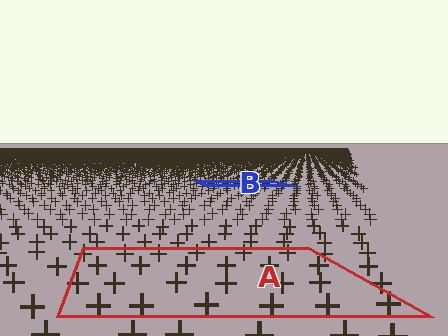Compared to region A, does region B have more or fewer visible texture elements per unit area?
Region B has more texture elements per unit area — they are packed more densely because it is farther away.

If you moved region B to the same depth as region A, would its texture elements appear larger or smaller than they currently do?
They would appear larger. At a closer depth, the same texture elements are projected at a bigger on-screen size.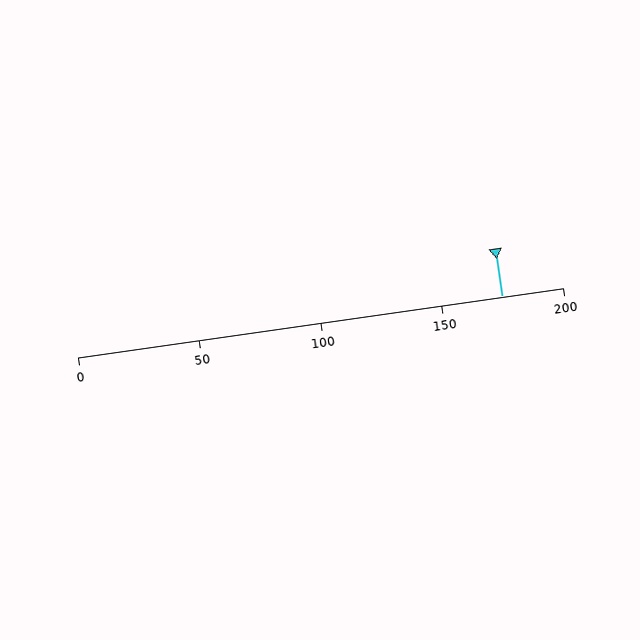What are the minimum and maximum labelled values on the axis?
The axis runs from 0 to 200.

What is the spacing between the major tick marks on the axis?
The major ticks are spaced 50 apart.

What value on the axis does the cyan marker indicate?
The marker indicates approximately 175.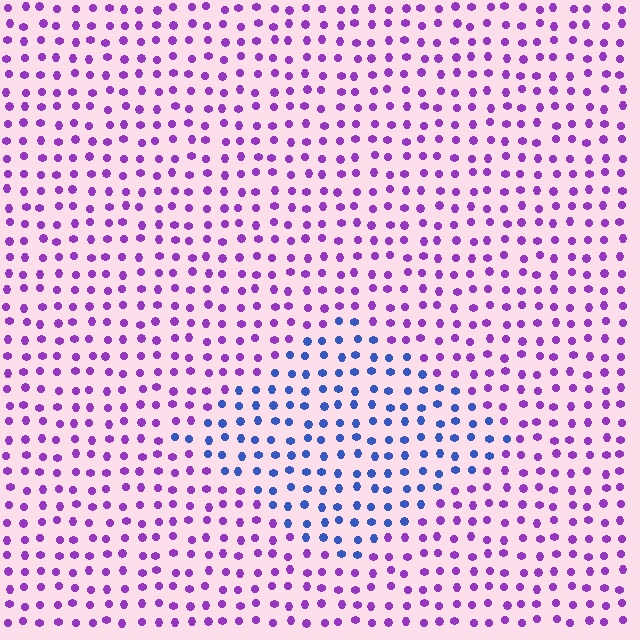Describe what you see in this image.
The image is filled with small purple elements in a uniform arrangement. A diamond-shaped region is visible where the elements are tinted to a slightly different hue, forming a subtle color boundary.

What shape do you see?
I see a diamond.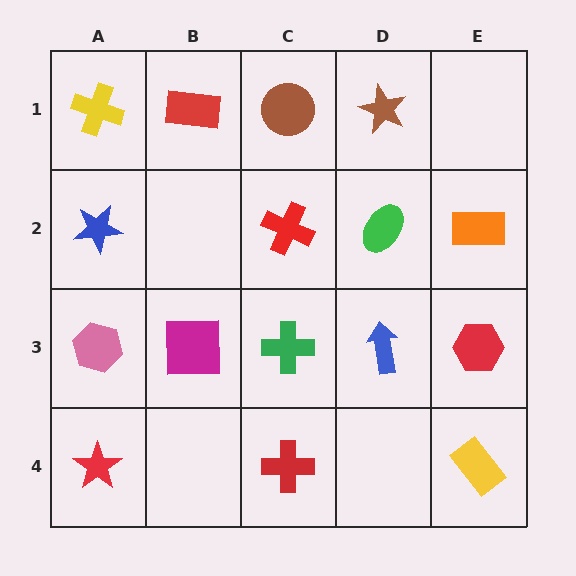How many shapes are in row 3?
5 shapes.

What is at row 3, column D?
A blue arrow.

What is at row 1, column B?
A red rectangle.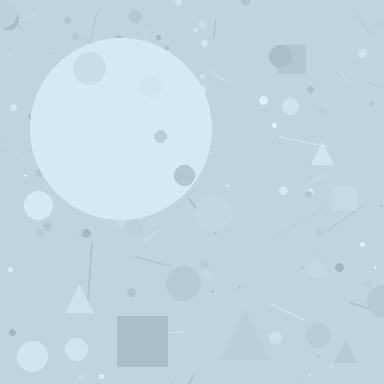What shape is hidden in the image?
A circle is hidden in the image.